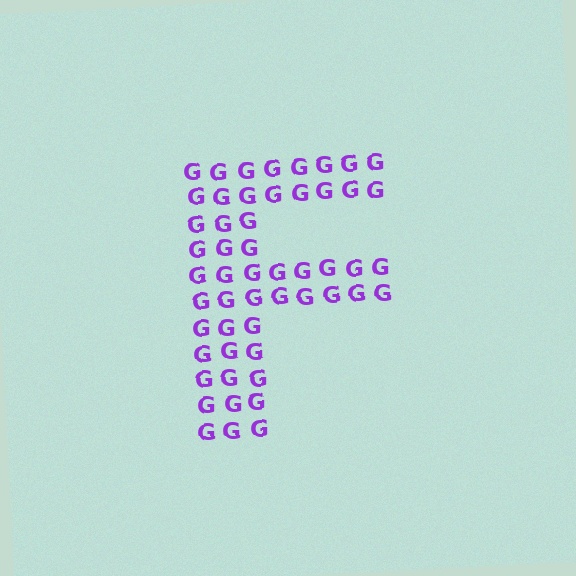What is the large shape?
The large shape is the letter F.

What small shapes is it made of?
It is made of small letter G's.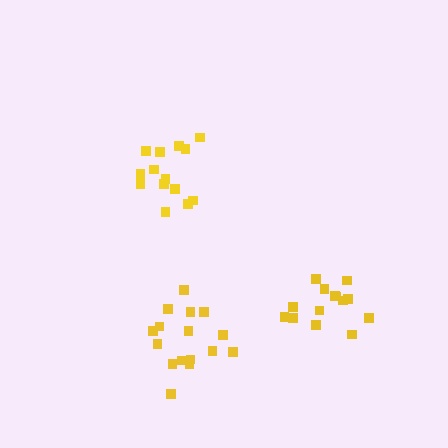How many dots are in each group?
Group 1: 14 dots, Group 2: 16 dots, Group 3: 14 dots (44 total).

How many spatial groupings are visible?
There are 3 spatial groupings.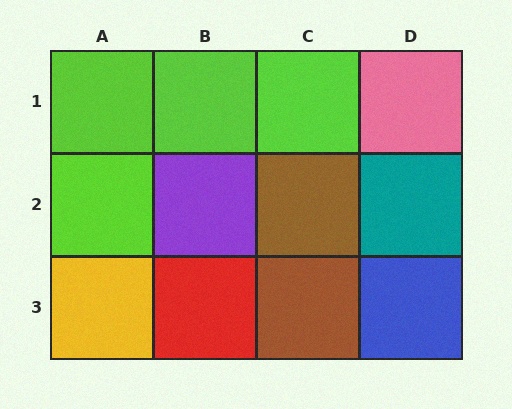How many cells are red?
1 cell is red.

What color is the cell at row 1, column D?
Pink.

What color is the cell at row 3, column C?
Brown.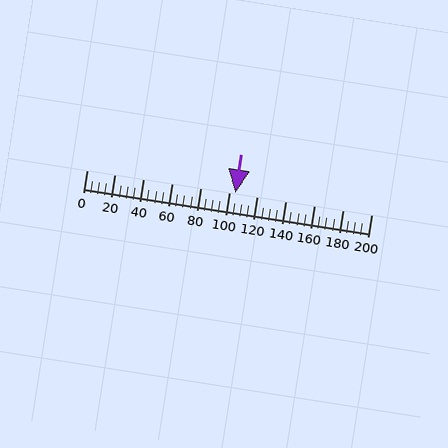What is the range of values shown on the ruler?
The ruler shows values from 0 to 200.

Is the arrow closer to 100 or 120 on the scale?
The arrow is closer to 100.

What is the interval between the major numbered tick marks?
The major tick marks are spaced 20 units apart.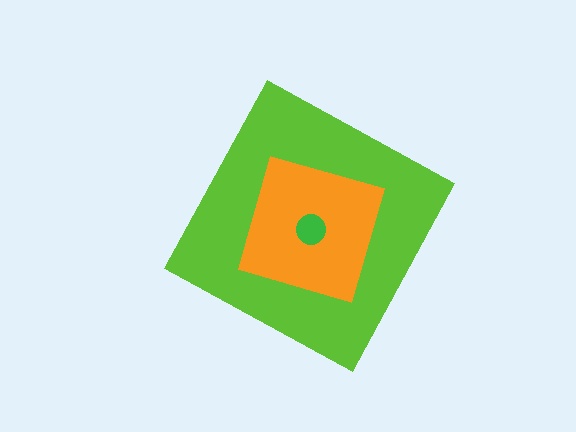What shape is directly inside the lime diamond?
The orange square.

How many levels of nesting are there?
3.